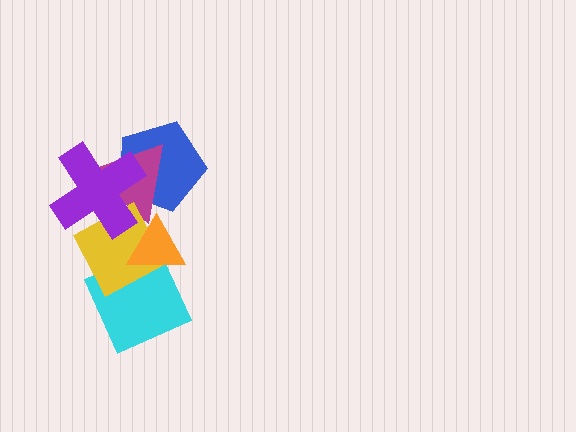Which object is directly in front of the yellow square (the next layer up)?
The purple cross is directly in front of the yellow square.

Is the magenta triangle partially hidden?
Yes, it is partially covered by another shape.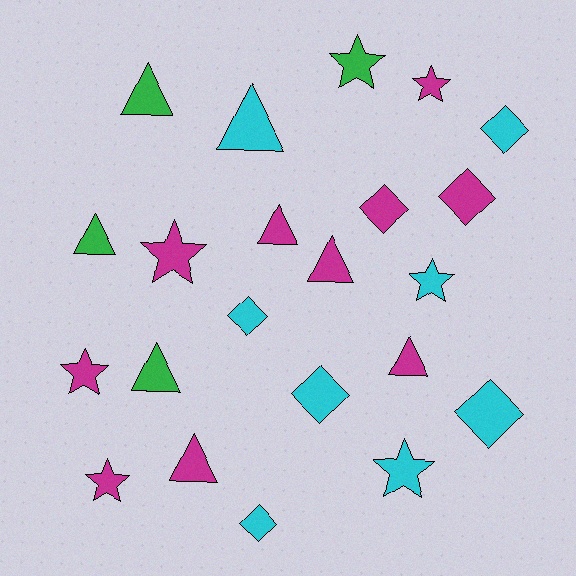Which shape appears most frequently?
Triangle, with 8 objects.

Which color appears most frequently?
Magenta, with 10 objects.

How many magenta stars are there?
There are 4 magenta stars.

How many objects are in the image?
There are 22 objects.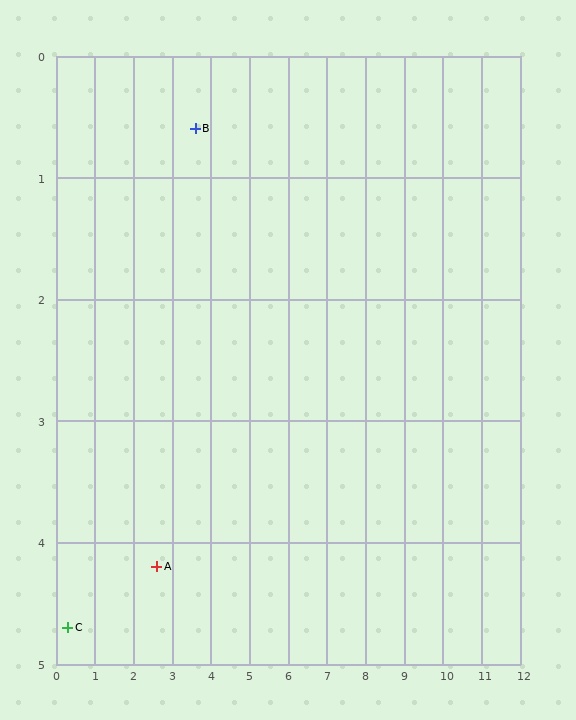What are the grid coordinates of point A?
Point A is at approximately (2.6, 4.2).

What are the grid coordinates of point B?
Point B is at approximately (3.6, 0.6).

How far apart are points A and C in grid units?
Points A and C are about 2.4 grid units apart.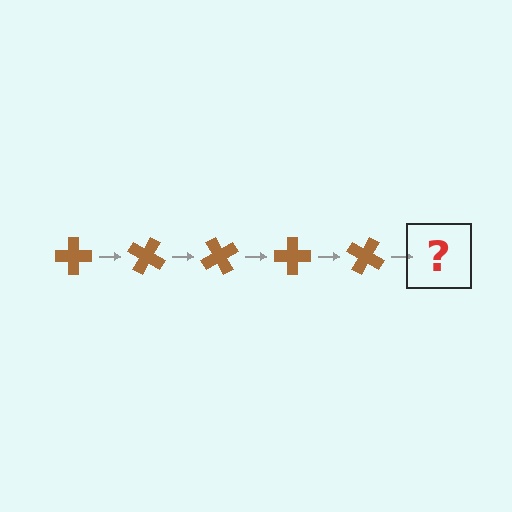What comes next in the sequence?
The next element should be a brown cross rotated 150 degrees.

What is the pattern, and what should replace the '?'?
The pattern is that the cross rotates 30 degrees each step. The '?' should be a brown cross rotated 150 degrees.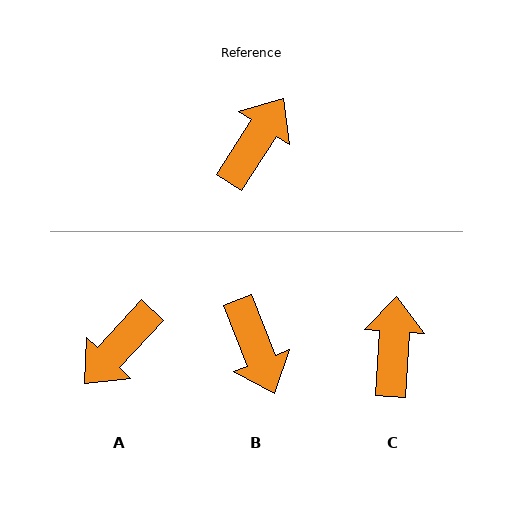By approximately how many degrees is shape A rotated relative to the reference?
Approximately 170 degrees counter-clockwise.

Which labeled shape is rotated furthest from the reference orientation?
A, about 170 degrees away.